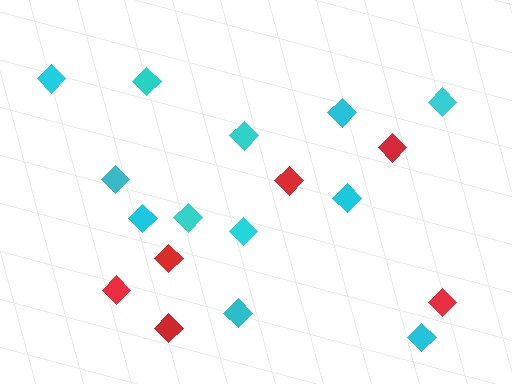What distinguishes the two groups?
There are 2 groups: one group of cyan diamonds (12) and one group of red diamonds (6).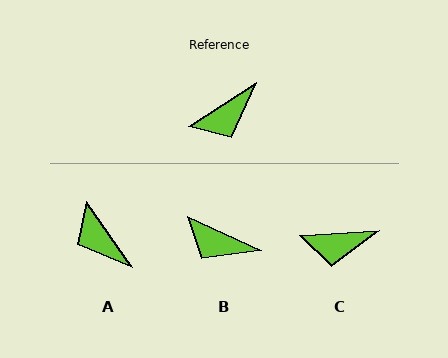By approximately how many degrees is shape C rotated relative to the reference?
Approximately 29 degrees clockwise.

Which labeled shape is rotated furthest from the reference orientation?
A, about 88 degrees away.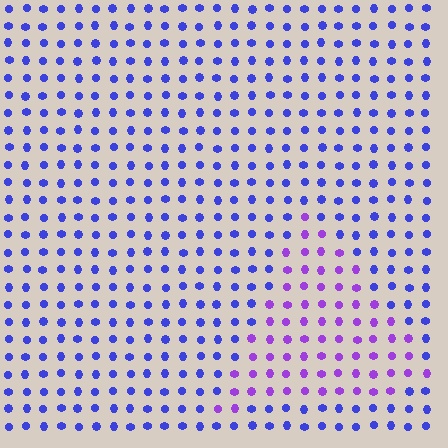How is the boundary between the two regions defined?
The boundary is defined purely by a slight shift in hue (about 38 degrees). Spacing, size, and orientation are identical on both sides.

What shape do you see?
I see a triangle.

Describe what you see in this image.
The image is filled with small blue elements in a uniform arrangement. A triangle-shaped region is visible where the elements are tinted to a slightly different hue, forming a subtle color boundary.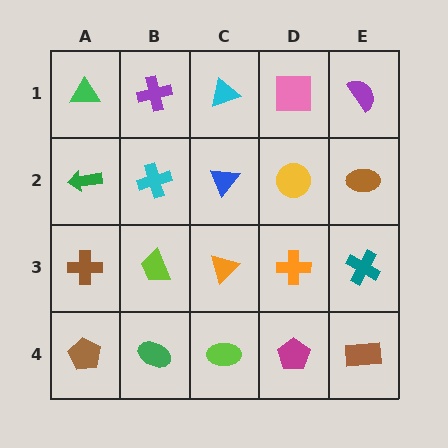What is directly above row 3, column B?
A cyan cross.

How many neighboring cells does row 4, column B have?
3.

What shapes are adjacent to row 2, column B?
A purple cross (row 1, column B), a lime trapezoid (row 3, column B), a green arrow (row 2, column A), a blue triangle (row 2, column C).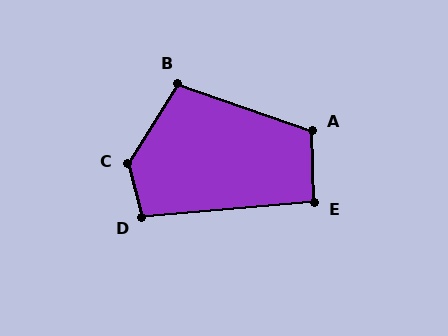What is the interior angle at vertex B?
Approximately 103 degrees (obtuse).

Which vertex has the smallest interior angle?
E, at approximately 94 degrees.